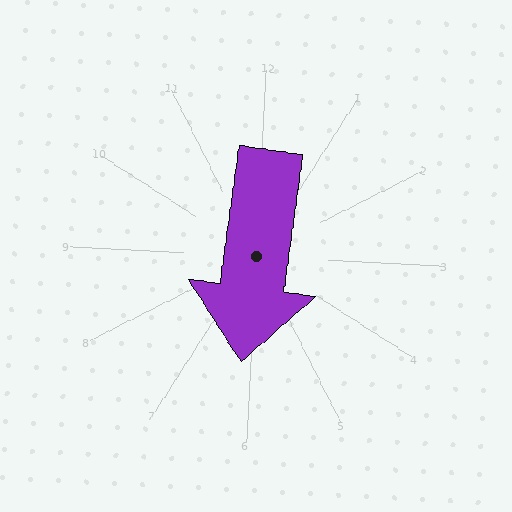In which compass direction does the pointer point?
South.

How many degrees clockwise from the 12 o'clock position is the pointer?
Approximately 185 degrees.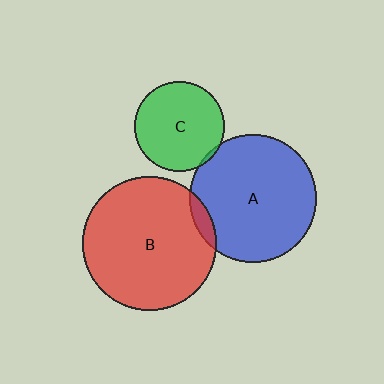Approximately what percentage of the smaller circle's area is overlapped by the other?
Approximately 5%.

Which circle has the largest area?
Circle B (red).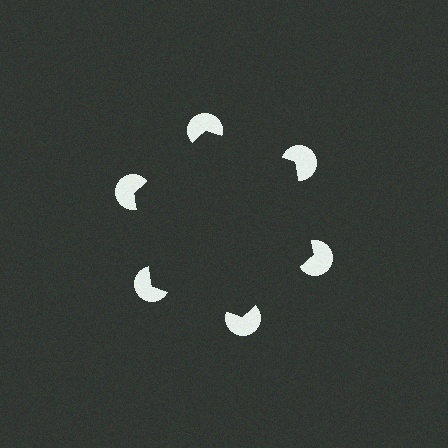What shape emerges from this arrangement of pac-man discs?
An illusory hexagon — its edges are inferred from the aligned wedge cuts in the pac-man discs, not physically drawn.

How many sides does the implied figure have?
6 sides.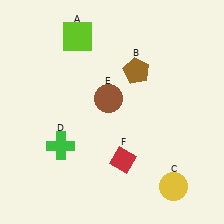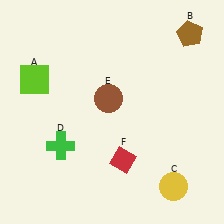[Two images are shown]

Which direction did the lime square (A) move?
The lime square (A) moved left.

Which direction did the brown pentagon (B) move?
The brown pentagon (B) moved right.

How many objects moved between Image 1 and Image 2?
2 objects moved between the two images.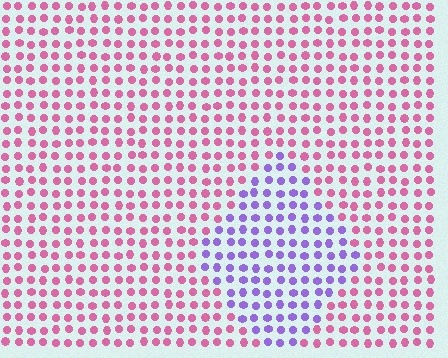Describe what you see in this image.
The image is filled with small pink elements in a uniform arrangement. A diamond-shaped region is visible where the elements are tinted to a slightly different hue, forming a subtle color boundary.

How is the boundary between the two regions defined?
The boundary is defined purely by a slight shift in hue (about 64 degrees). Spacing, size, and orientation are identical on both sides.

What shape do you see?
I see a diamond.